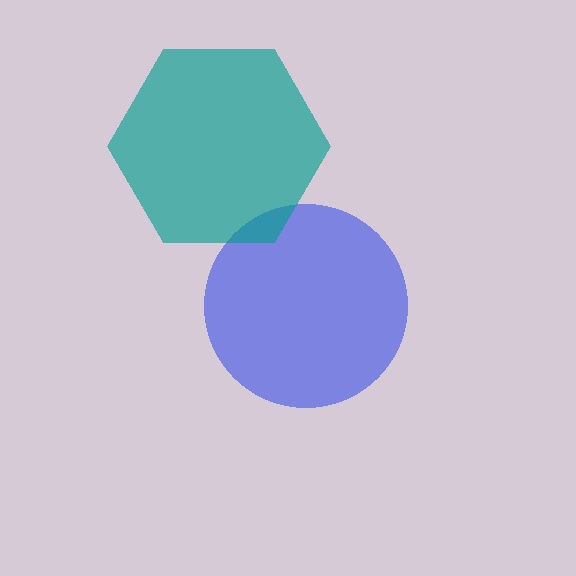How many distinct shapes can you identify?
There are 2 distinct shapes: a blue circle, a teal hexagon.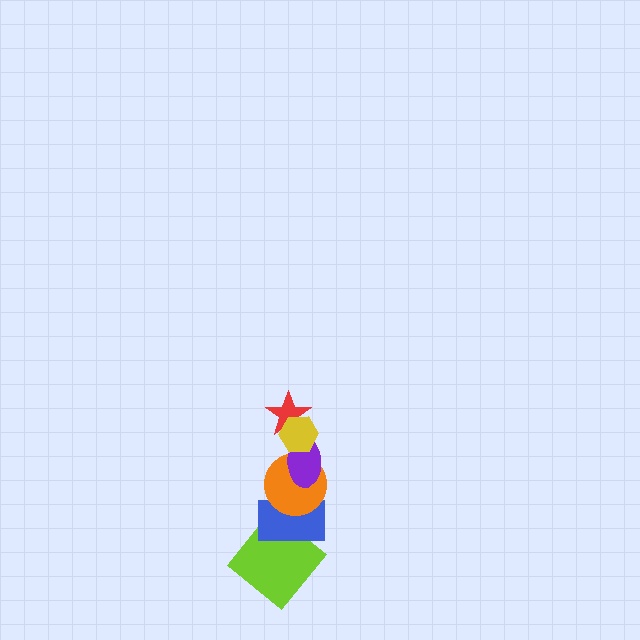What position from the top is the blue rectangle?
The blue rectangle is 5th from the top.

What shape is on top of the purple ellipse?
The red star is on top of the purple ellipse.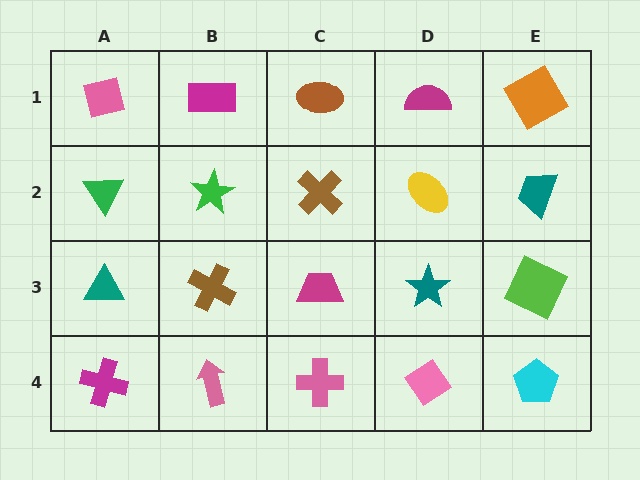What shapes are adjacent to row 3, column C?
A brown cross (row 2, column C), a pink cross (row 4, column C), a brown cross (row 3, column B), a teal star (row 3, column D).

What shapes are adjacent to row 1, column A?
A green triangle (row 2, column A), a magenta rectangle (row 1, column B).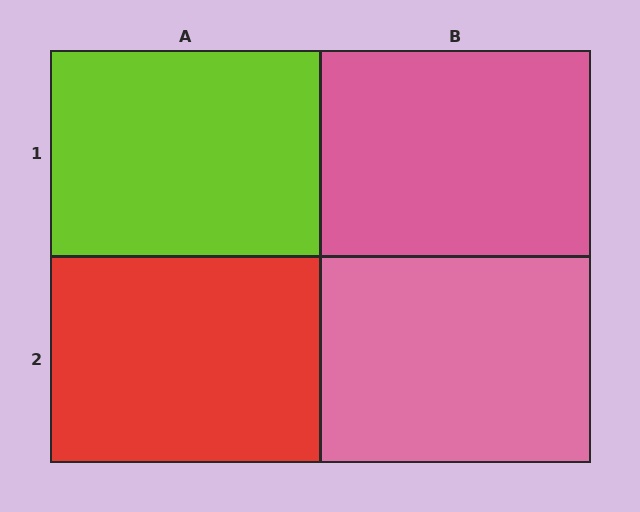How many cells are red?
1 cell is red.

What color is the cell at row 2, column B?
Pink.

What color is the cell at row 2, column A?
Red.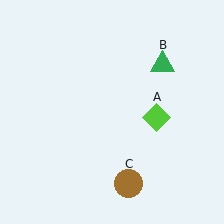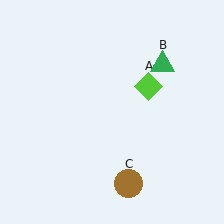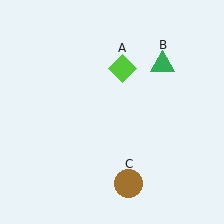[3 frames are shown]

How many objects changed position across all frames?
1 object changed position: lime diamond (object A).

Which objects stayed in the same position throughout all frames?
Green triangle (object B) and brown circle (object C) remained stationary.